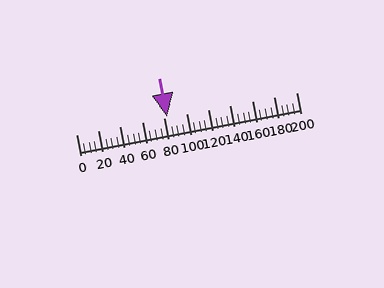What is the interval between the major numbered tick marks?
The major tick marks are spaced 20 units apart.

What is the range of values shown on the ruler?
The ruler shows values from 0 to 200.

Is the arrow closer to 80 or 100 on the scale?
The arrow is closer to 80.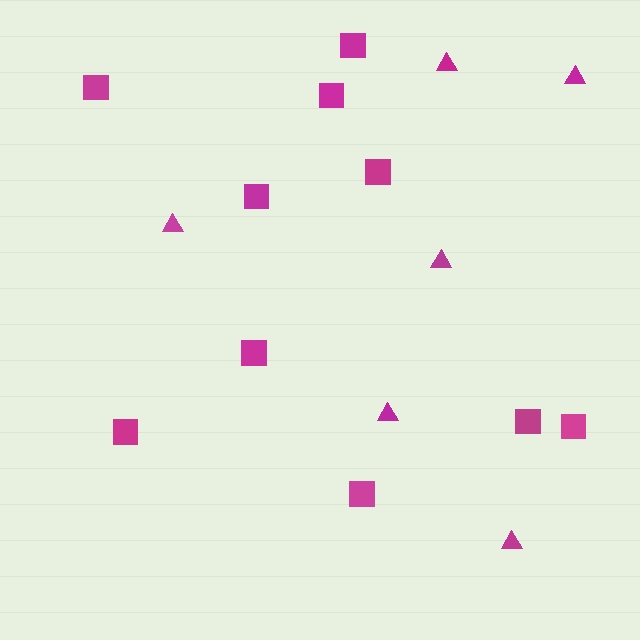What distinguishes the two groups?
There are 2 groups: one group of triangles (6) and one group of squares (10).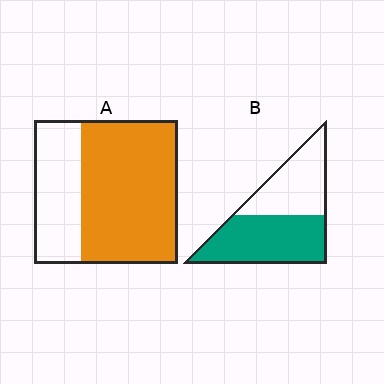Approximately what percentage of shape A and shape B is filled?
A is approximately 65% and B is approximately 55%.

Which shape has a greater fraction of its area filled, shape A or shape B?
Shape A.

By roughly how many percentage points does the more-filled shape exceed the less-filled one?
By roughly 10 percentage points (A over B).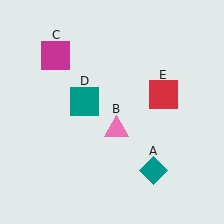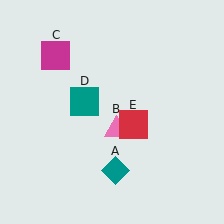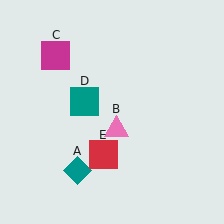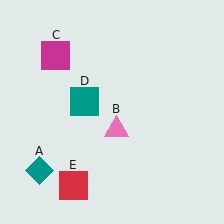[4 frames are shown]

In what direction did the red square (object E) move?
The red square (object E) moved down and to the left.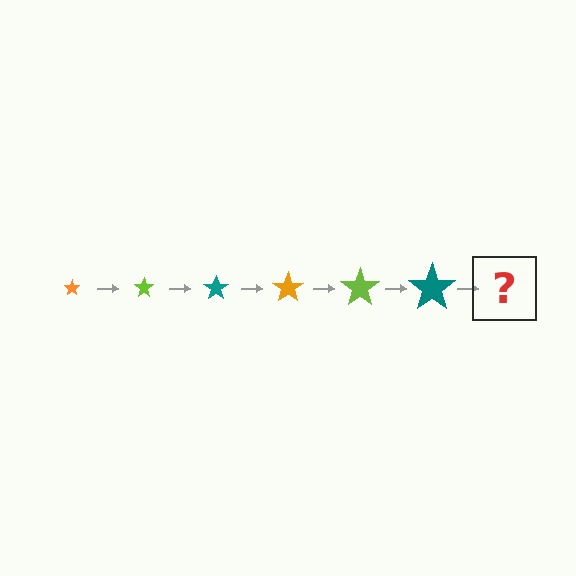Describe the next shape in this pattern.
It should be an orange star, larger than the previous one.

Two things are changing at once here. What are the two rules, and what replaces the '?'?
The two rules are that the star grows larger each step and the color cycles through orange, lime, and teal. The '?' should be an orange star, larger than the previous one.